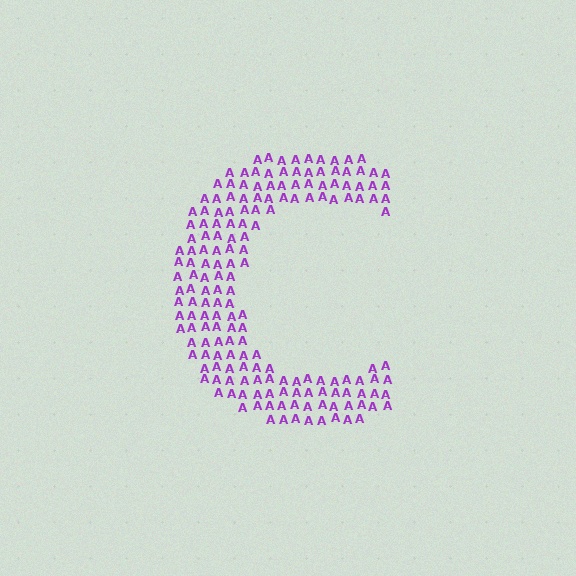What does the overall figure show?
The overall figure shows the letter C.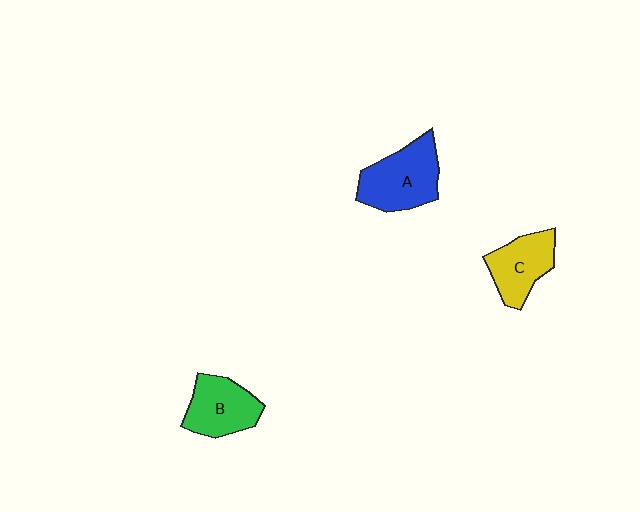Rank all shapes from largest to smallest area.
From largest to smallest: A (blue), B (green), C (yellow).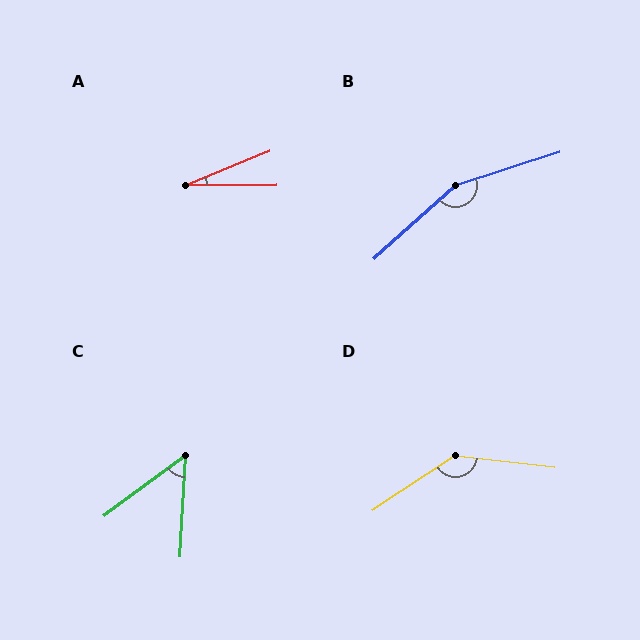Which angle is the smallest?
A, at approximately 22 degrees.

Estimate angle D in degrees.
Approximately 140 degrees.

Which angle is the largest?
B, at approximately 156 degrees.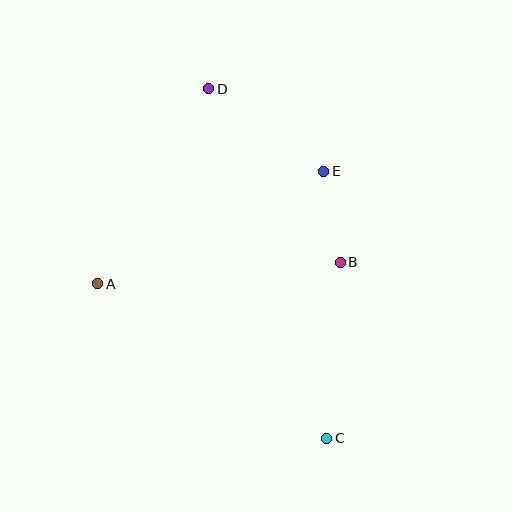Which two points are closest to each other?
Points B and E are closest to each other.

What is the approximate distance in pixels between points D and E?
The distance between D and E is approximately 142 pixels.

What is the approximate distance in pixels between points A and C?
The distance between A and C is approximately 276 pixels.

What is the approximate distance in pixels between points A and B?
The distance between A and B is approximately 243 pixels.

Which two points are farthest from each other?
Points C and D are farthest from each other.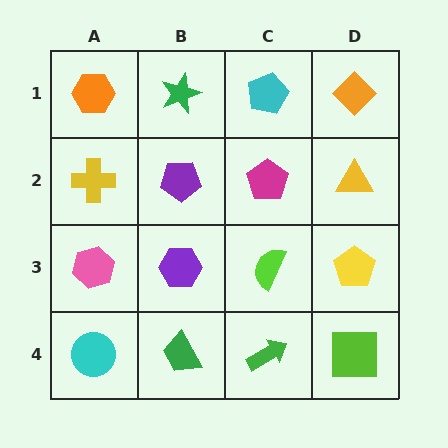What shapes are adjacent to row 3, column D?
A yellow triangle (row 2, column D), a lime square (row 4, column D), a lime semicircle (row 3, column C).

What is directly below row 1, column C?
A magenta pentagon.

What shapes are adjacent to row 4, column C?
A lime semicircle (row 3, column C), a green trapezoid (row 4, column B), a lime square (row 4, column D).